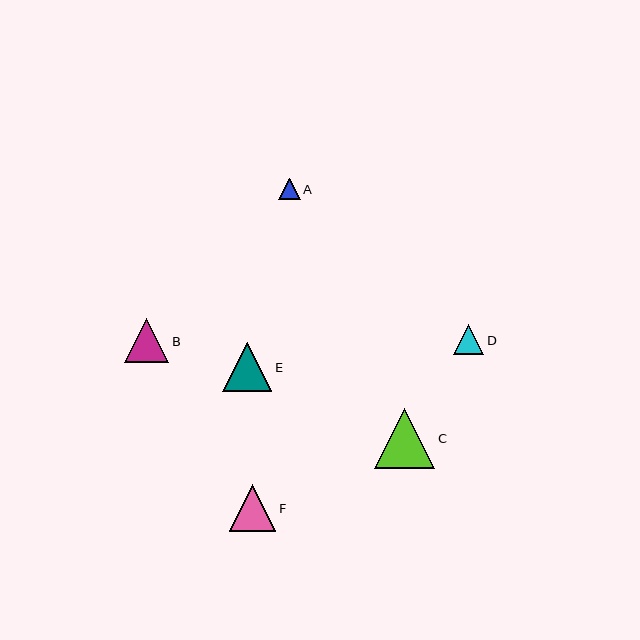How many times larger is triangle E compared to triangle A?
Triangle E is approximately 2.3 times the size of triangle A.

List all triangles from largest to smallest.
From largest to smallest: C, E, F, B, D, A.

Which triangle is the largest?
Triangle C is the largest with a size of approximately 60 pixels.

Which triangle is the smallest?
Triangle A is the smallest with a size of approximately 21 pixels.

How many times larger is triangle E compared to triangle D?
Triangle E is approximately 1.7 times the size of triangle D.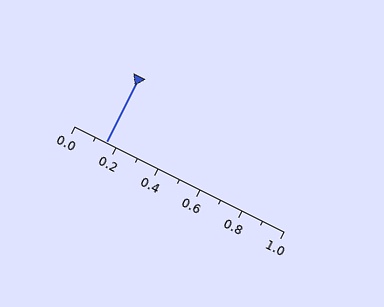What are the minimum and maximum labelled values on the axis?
The axis runs from 0.0 to 1.0.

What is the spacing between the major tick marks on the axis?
The major ticks are spaced 0.2 apart.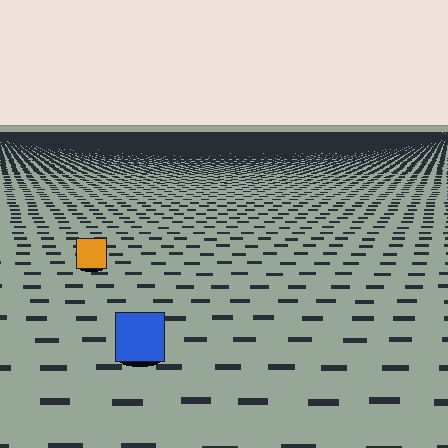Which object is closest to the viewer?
The blue square is closest. The texture marks near it are larger and more spread out.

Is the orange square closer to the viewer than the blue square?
No. The blue square is closer — you can tell from the texture gradient: the ground texture is coarser near it.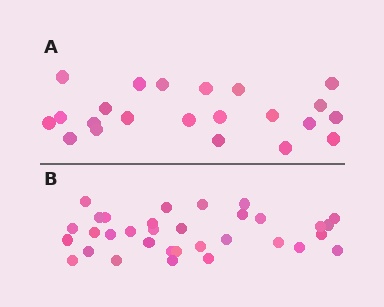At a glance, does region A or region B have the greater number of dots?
Region B (the bottom region) has more dots.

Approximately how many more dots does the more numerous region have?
Region B has roughly 12 or so more dots than region A.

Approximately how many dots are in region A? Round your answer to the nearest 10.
About 20 dots. (The exact count is 22, which rounds to 20.)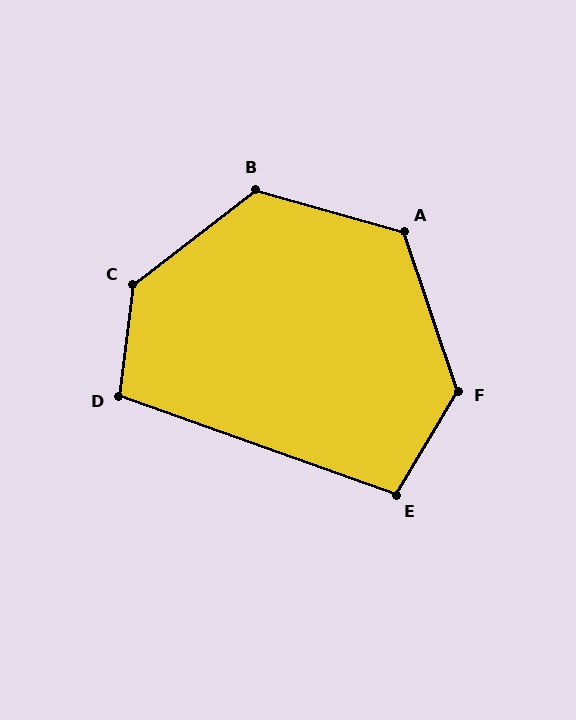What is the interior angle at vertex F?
Approximately 131 degrees (obtuse).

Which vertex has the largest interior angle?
C, at approximately 134 degrees.